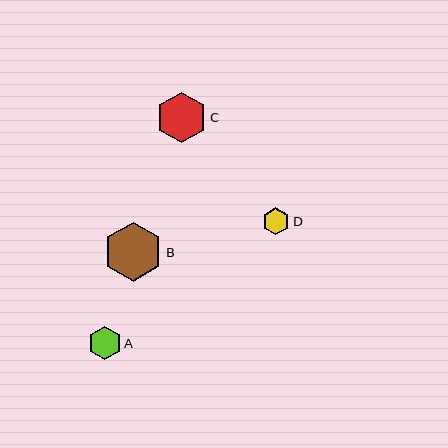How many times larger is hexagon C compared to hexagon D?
Hexagon C is approximately 1.8 times the size of hexagon D.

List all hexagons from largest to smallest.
From largest to smallest: B, C, A, D.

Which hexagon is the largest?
Hexagon B is the largest with a size of approximately 59 pixels.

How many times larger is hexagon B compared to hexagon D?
Hexagon B is approximately 2.1 times the size of hexagon D.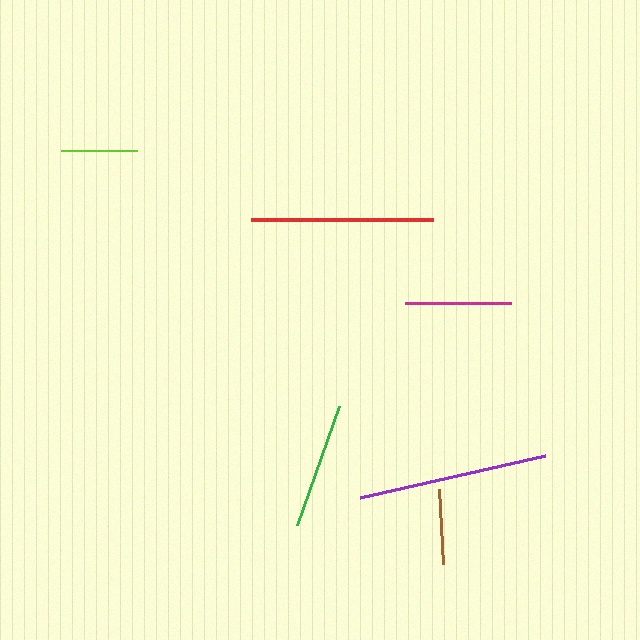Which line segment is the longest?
The purple line is the longest at approximately 190 pixels.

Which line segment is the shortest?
The brown line is the shortest at approximately 75 pixels.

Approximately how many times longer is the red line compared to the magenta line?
The red line is approximately 1.7 times the length of the magenta line.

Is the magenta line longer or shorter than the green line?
The green line is longer than the magenta line.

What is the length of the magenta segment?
The magenta segment is approximately 106 pixels long.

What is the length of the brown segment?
The brown segment is approximately 75 pixels long.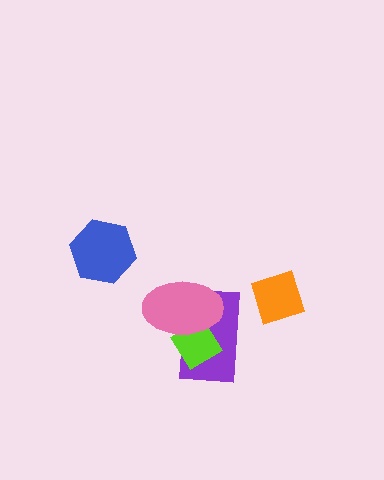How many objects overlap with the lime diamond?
2 objects overlap with the lime diamond.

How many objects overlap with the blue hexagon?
0 objects overlap with the blue hexagon.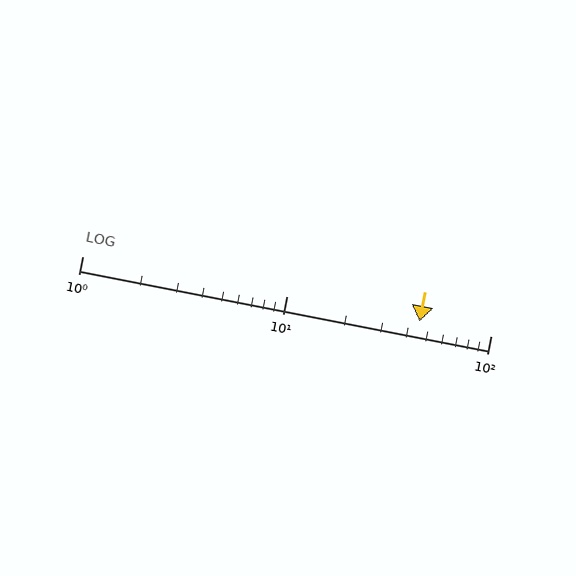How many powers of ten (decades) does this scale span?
The scale spans 2 decades, from 1 to 100.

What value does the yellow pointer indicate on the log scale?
The pointer indicates approximately 45.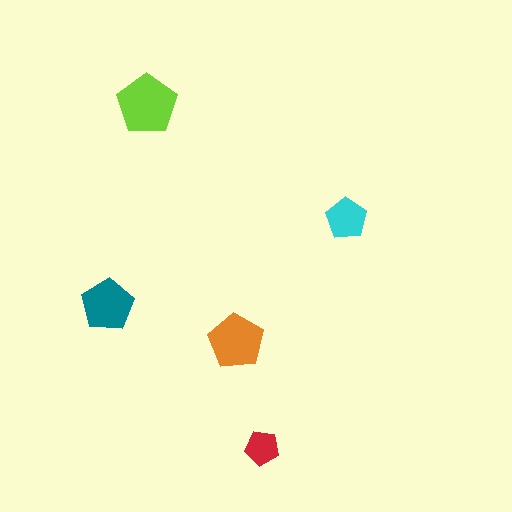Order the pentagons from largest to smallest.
the lime one, the orange one, the teal one, the cyan one, the red one.